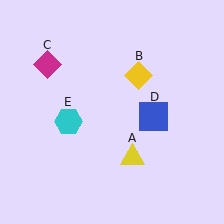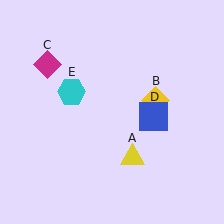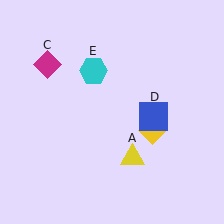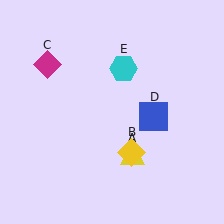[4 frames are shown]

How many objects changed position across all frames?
2 objects changed position: yellow diamond (object B), cyan hexagon (object E).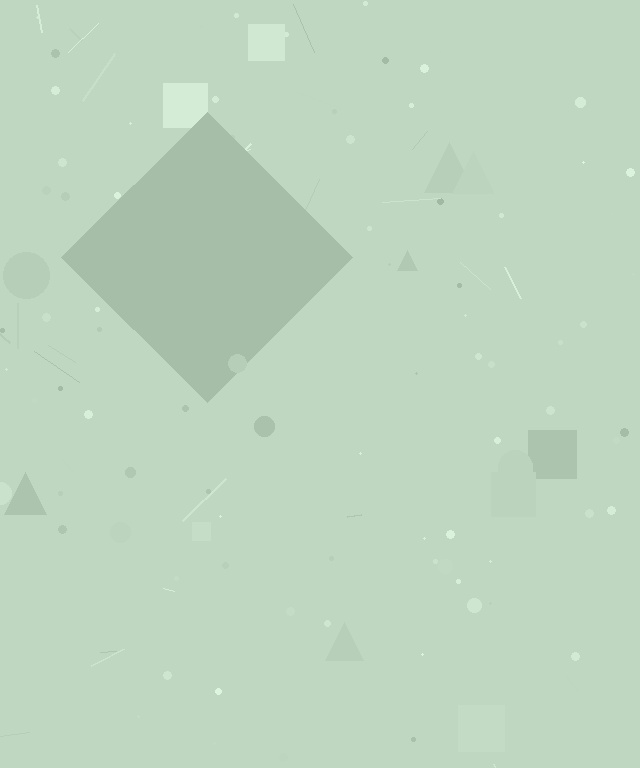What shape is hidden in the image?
A diamond is hidden in the image.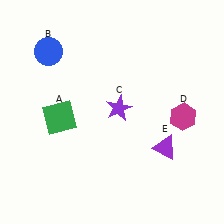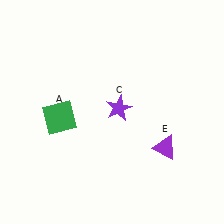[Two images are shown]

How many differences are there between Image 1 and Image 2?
There are 2 differences between the two images.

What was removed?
The blue circle (B), the magenta hexagon (D) were removed in Image 2.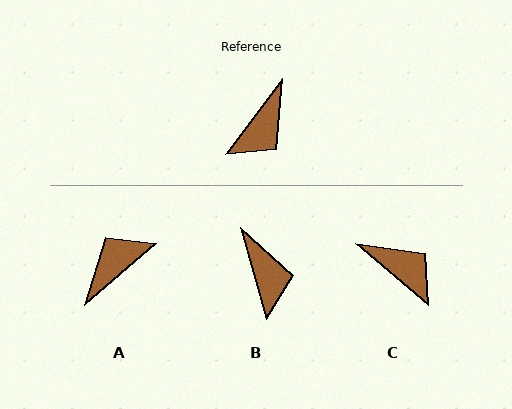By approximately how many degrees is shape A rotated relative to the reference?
Approximately 167 degrees counter-clockwise.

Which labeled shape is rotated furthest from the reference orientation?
A, about 167 degrees away.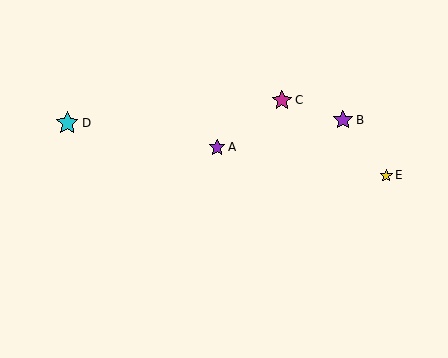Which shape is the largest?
The cyan star (labeled D) is the largest.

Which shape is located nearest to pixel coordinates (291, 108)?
The magenta star (labeled C) at (282, 100) is nearest to that location.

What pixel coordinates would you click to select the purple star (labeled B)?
Click at (343, 120) to select the purple star B.